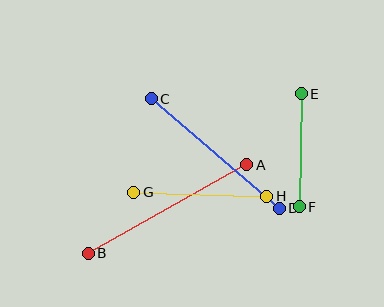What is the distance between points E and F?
The distance is approximately 113 pixels.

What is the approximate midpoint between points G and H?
The midpoint is at approximately (200, 194) pixels.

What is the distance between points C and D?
The distance is approximately 168 pixels.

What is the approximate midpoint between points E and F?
The midpoint is at approximately (300, 150) pixels.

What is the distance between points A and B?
The distance is approximately 181 pixels.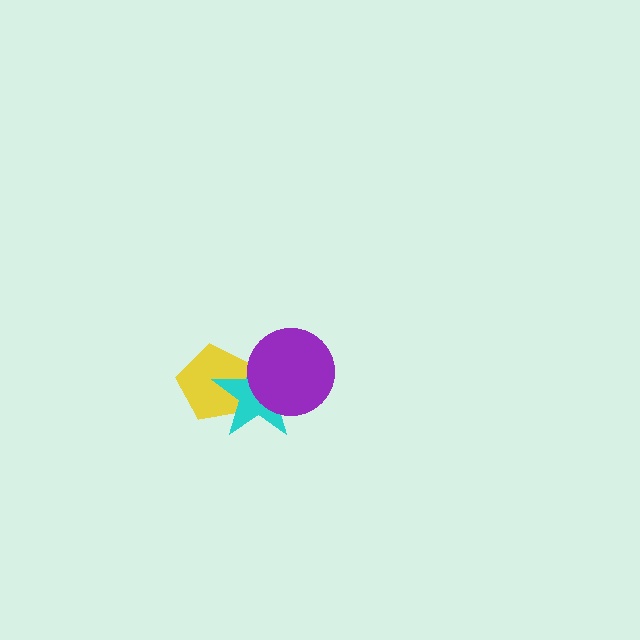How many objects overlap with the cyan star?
2 objects overlap with the cyan star.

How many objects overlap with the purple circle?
1 object overlaps with the purple circle.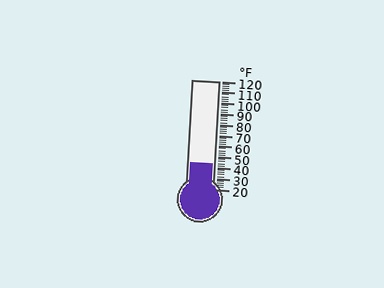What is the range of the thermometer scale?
The thermometer scale ranges from 20°F to 120°F.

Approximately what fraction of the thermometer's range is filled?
The thermometer is filled to approximately 25% of its range.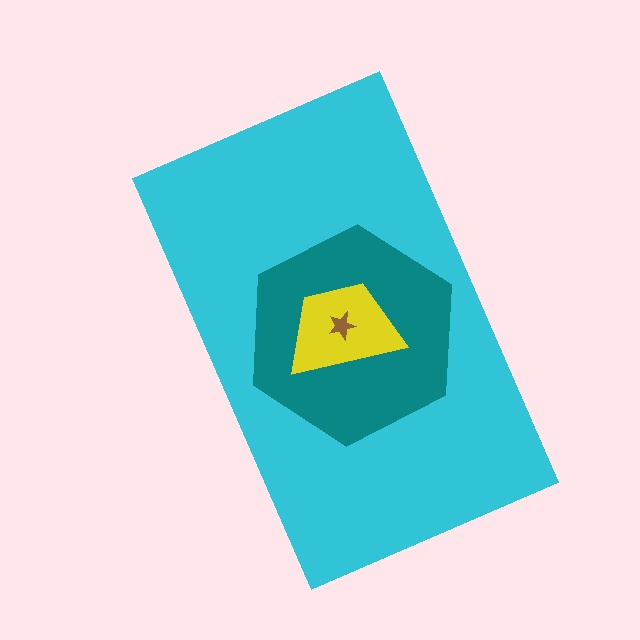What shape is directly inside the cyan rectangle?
The teal hexagon.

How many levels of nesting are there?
4.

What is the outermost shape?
The cyan rectangle.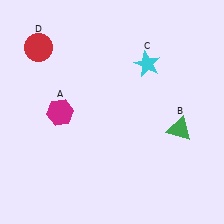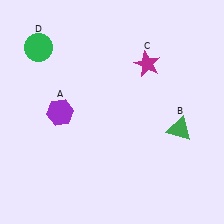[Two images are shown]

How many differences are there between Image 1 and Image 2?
There are 3 differences between the two images.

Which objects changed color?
A changed from magenta to purple. C changed from cyan to magenta. D changed from red to green.